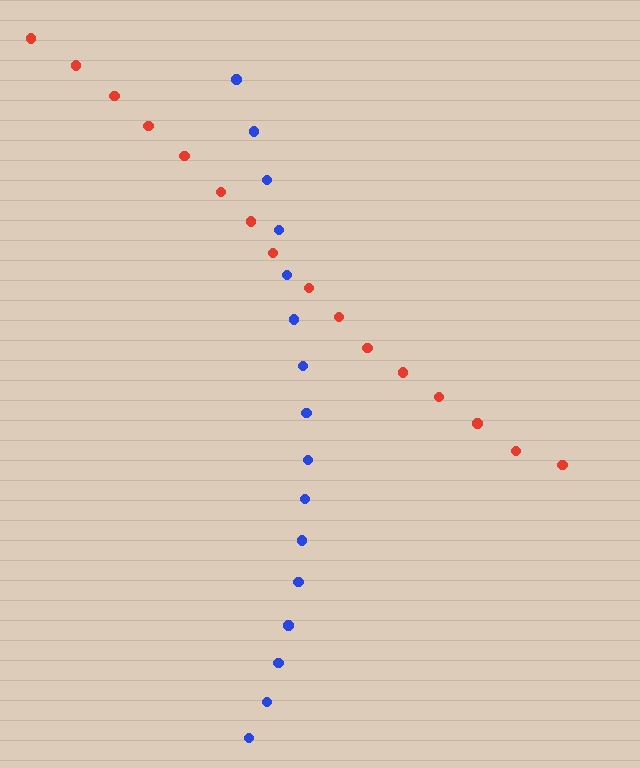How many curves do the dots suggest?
There are 2 distinct paths.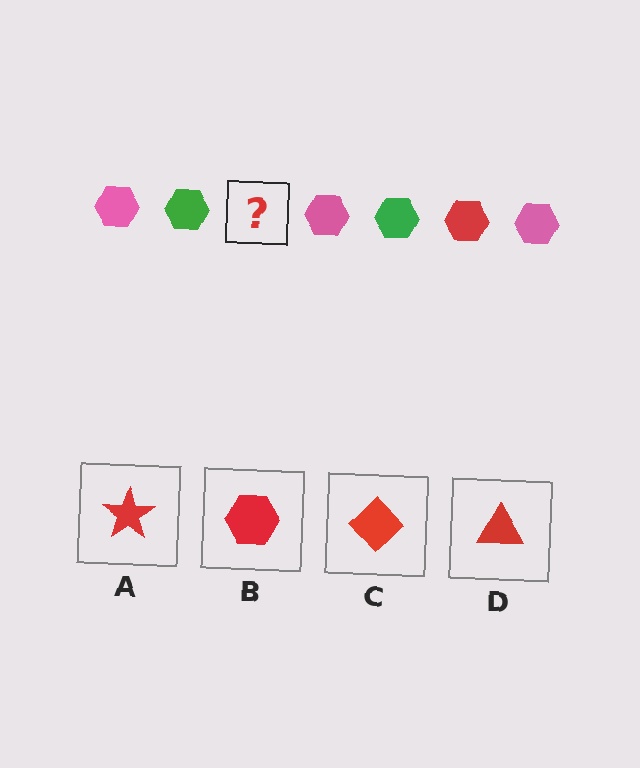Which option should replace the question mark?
Option B.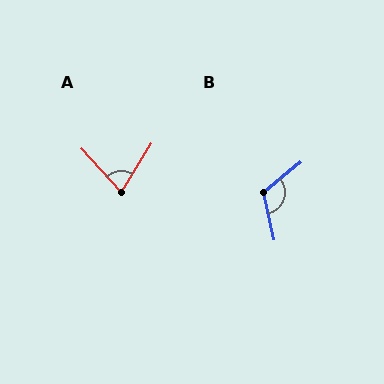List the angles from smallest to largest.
A (75°), B (116°).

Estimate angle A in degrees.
Approximately 75 degrees.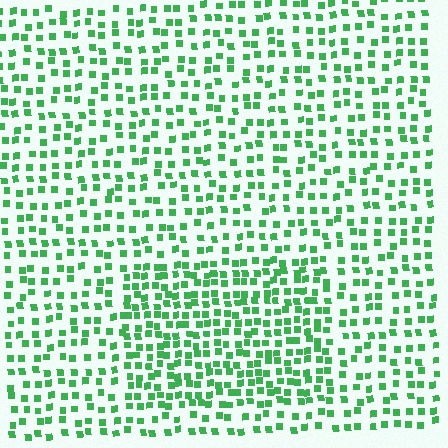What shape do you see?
I see a rectangle.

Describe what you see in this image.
The image contains small green elements arranged at two different densities. A rectangle-shaped region is visible where the elements are more densely packed than the surrounding area.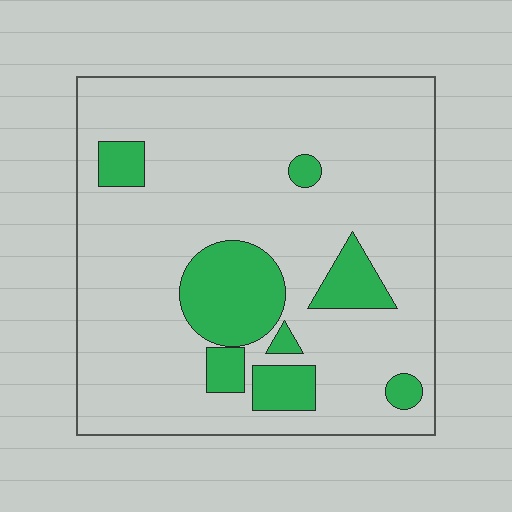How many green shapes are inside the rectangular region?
8.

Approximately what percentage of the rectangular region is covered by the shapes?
Approximately 15%.